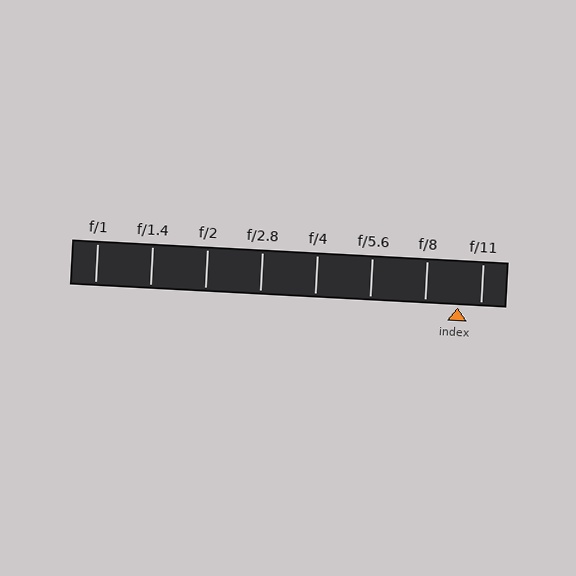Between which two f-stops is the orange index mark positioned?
The index mark is between f/8 and f/11.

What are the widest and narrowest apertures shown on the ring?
The widest aperture shown is f/1 and the narrowest is f/11.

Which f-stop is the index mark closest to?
The index mark is closest to f/11.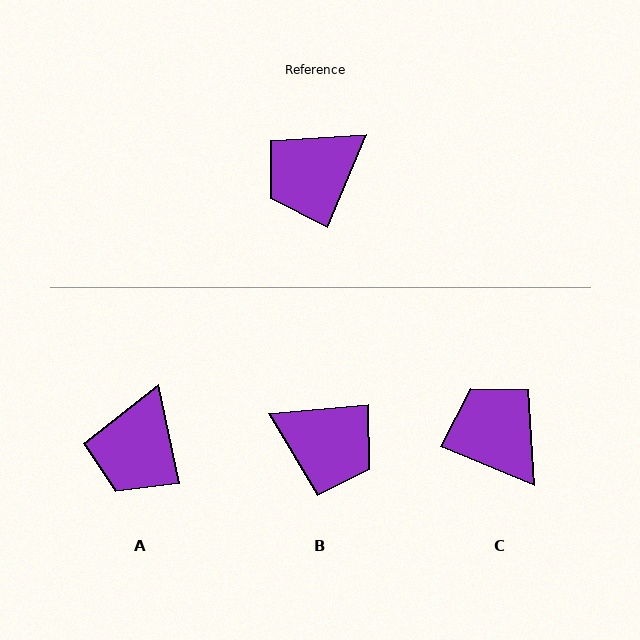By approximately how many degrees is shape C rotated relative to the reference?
Approximately 90 degrees clockwise.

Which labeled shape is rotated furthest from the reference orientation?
B, about 117 degrees away.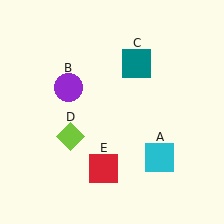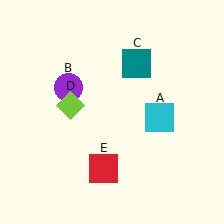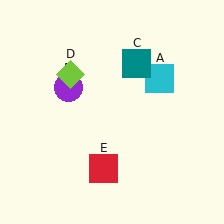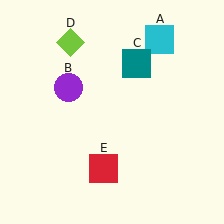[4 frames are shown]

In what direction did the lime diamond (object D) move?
The lime diamond (object D) moved up.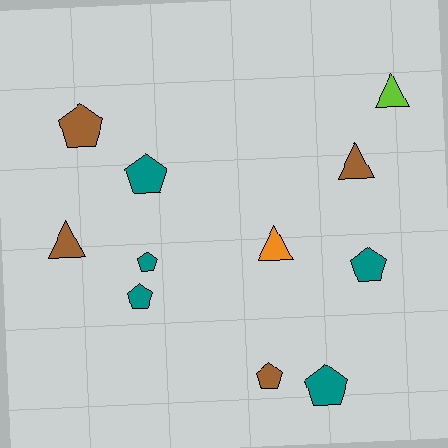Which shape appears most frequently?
Pentagon, with 7 objects.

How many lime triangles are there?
There is 1 lime triangle.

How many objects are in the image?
There are 11 objects.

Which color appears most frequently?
Teal, with 5 objects.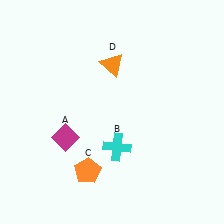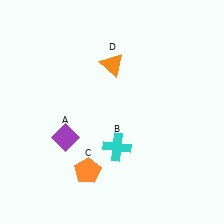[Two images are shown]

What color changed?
The diamond (A) changed from magenta in Image 1 to purple in Image 2.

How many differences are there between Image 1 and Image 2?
There is 1 difference between the two images.